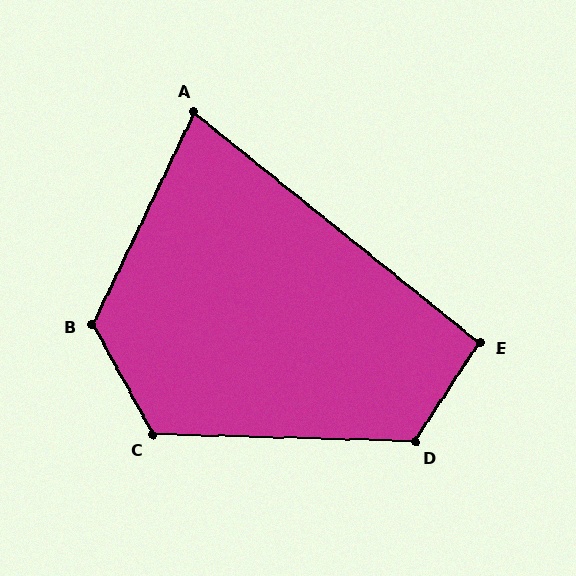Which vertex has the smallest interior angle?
A, at approximately 77 degrees.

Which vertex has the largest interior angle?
B, at approximately 125 degrees.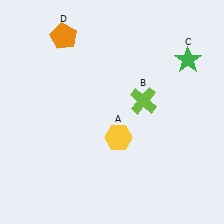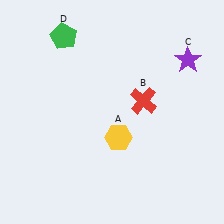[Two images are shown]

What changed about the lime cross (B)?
In Image 1, B is lime. In Image 2, it changed to red.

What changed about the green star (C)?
In Image 1, C is green. In Image 2, it changed to purple.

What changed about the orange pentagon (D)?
In Image 1, D is orange. In Image 2, it changed to green.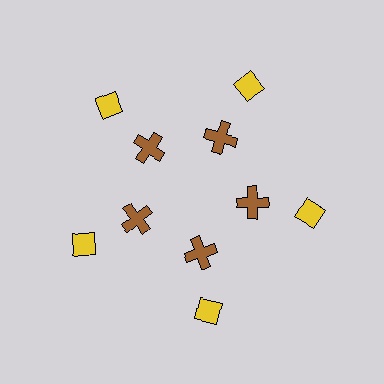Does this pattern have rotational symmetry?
Yes, this pattern has 5-fold rotational symmetry. It looks the same after rotating 72 degrees around the center.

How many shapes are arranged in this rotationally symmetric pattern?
There are 10 shapes, arranged in 5 groups of 2.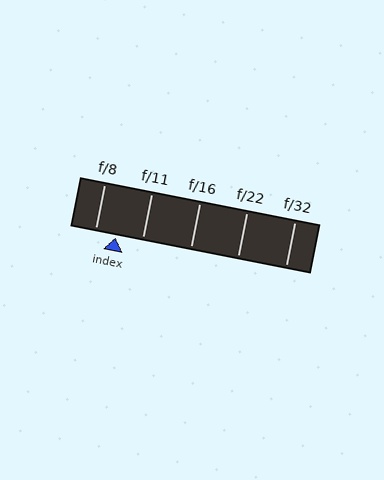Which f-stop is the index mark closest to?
The index mark is closest to f/8.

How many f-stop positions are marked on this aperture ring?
There are 5 f-stop positions marked.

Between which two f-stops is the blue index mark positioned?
The index mark is between f/8 and f/11.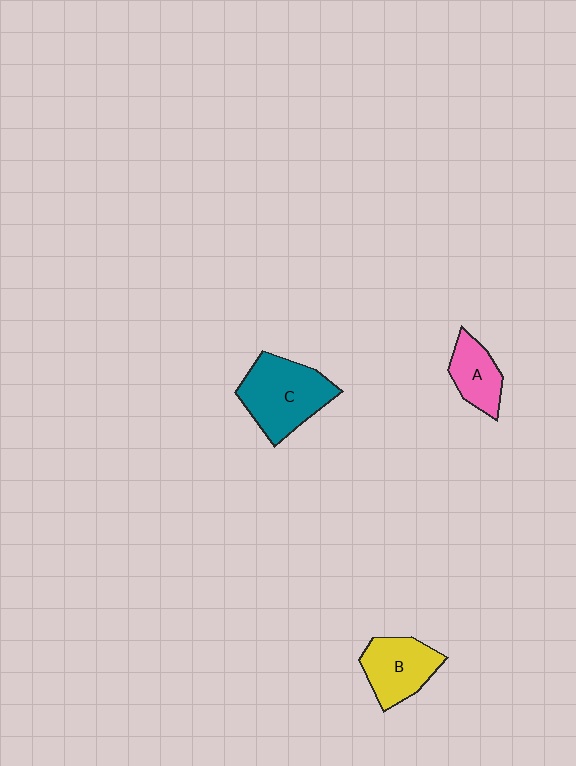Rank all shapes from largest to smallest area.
From largest to smallest: C (teal), B (yellow), A (pink).